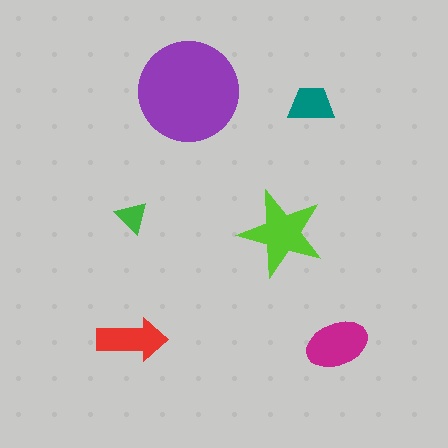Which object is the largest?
The purple circle.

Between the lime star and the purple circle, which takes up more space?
The purple circle.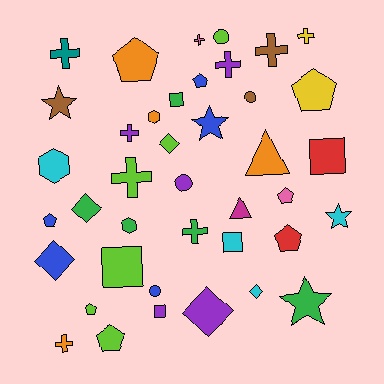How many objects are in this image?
There are 40 objects.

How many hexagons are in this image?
There are 3 hexagons.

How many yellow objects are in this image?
There are 2 yellow objects.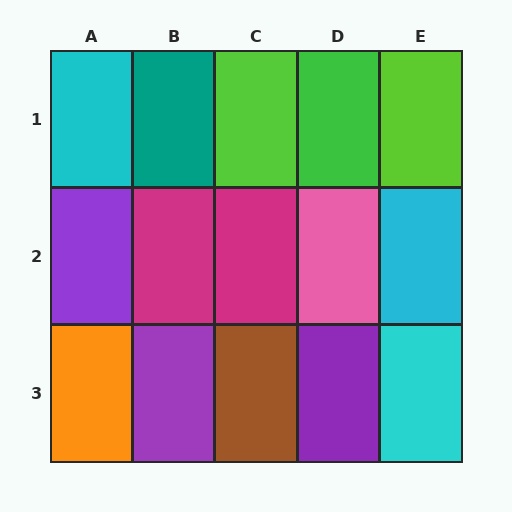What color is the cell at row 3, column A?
Orange.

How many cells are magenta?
2 cells are magenta.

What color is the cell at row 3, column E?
Cyan.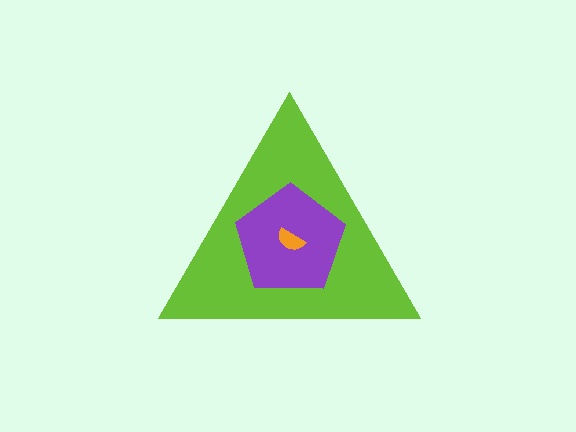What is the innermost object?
The orange semicircle.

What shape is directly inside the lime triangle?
The purple pentagon.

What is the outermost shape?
The lime triangle.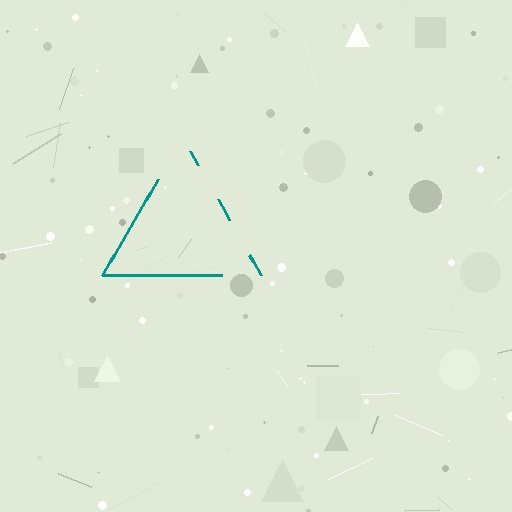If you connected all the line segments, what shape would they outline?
They would outline a triangle.